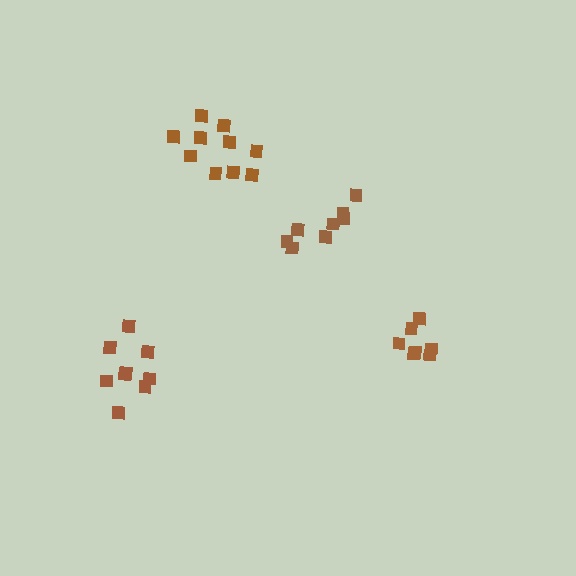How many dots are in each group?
Group 1: 8 dots, Group 2: 9 dots, Group 3: 7 dots, Group 4: 10 dots (34 total).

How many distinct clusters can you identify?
There are 4 distinct clusters.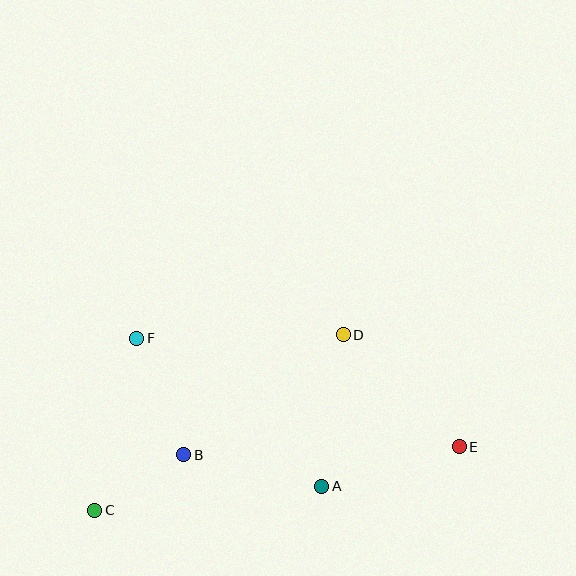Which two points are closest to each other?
Points B and C are closest to each other.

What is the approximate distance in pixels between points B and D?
The distance between B and D is approximately 200 pixels.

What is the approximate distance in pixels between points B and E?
The distance between B and E is approximately 276 pixels.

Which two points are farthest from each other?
Points C and E are farthest from each other.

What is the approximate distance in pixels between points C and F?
The distance between C and F is approximately 177 pixels.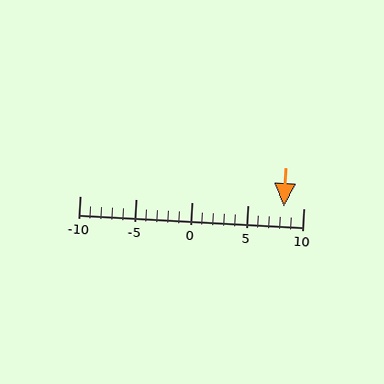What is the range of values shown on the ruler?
The ruler shows values from -10 to 10.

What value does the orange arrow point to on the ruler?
The orange arrow points to approximately 8.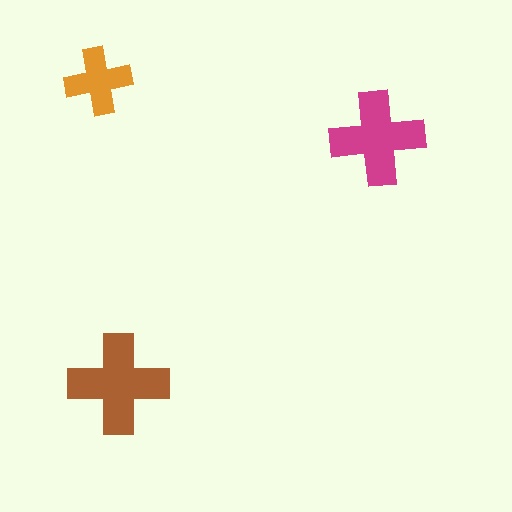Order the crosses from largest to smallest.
the brown one, the magenta one, the orange one.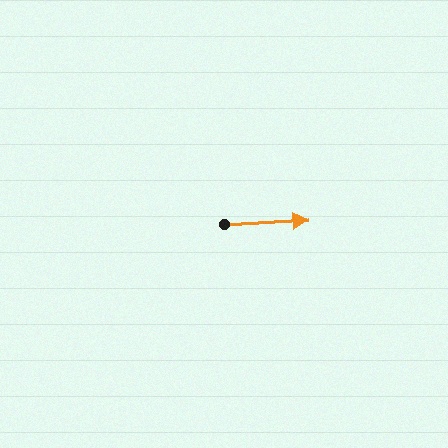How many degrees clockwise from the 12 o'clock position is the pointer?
Approximately 87 degrees.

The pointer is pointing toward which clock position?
Roughly 3 o'clock.